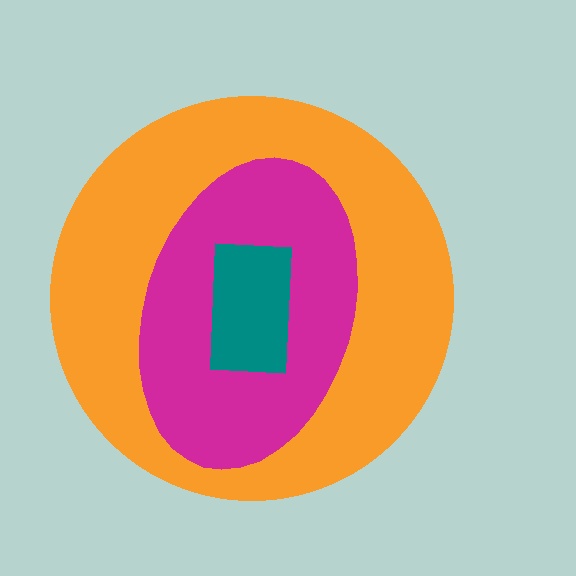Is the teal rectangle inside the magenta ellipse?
Yes.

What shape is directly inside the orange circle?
The magenta ellipse.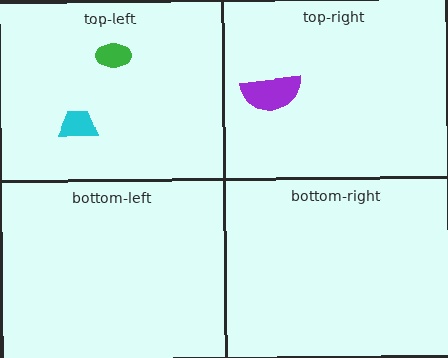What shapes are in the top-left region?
The cyan trapezoid, the green ellipse.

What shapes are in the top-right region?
The purple semicircle.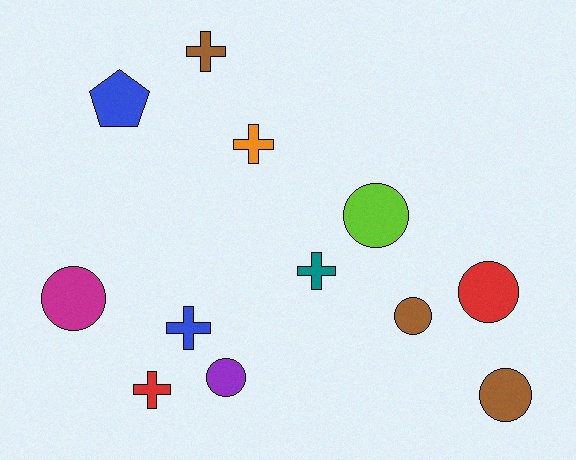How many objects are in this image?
There are 12 objects.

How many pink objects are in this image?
There are no pink objects.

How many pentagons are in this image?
There is 1 pentagon.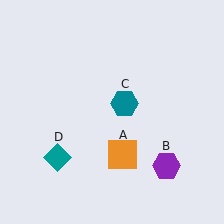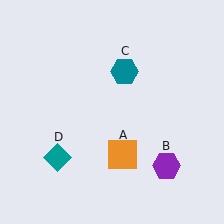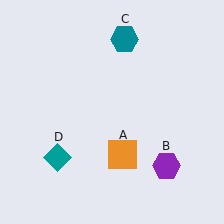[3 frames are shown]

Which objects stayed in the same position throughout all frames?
Orange square (object A) and purple hexagon (object B) and teal diamond (object D) remained stationary.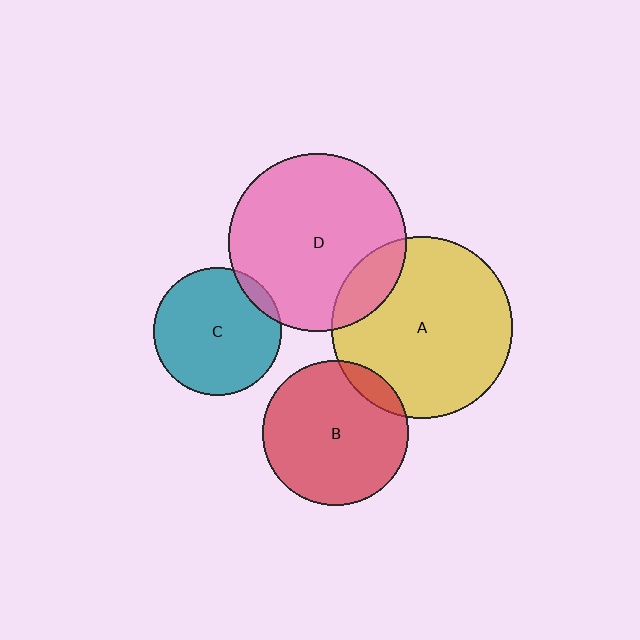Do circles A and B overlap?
Yes.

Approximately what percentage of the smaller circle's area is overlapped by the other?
Approximately 10%.